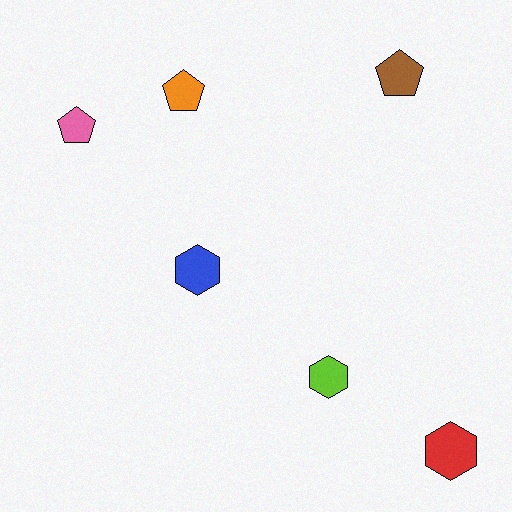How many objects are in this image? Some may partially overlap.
There are 6 objects.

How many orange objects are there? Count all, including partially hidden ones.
There is 1 orange object.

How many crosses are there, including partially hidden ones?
There are no crosses.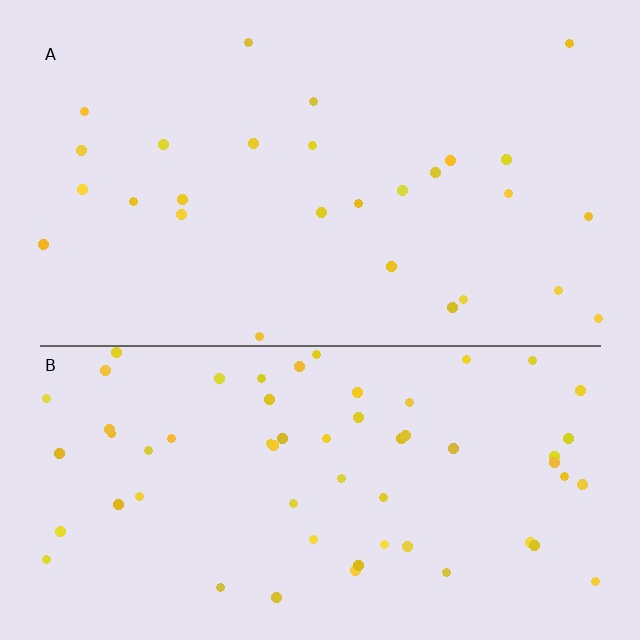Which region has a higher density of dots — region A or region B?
B (the bottom).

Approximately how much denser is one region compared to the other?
Approximately 2.2× — region B over region A.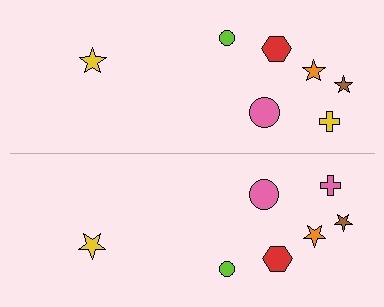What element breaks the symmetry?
The pink cross on the bottom side breaks the symmetry — its mirror counterpart is yellow.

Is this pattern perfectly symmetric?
No, the pattern is not perfectly symmetric. The pink cross on the bottom side breaks the symmetry — its mirror counterpart is yellow.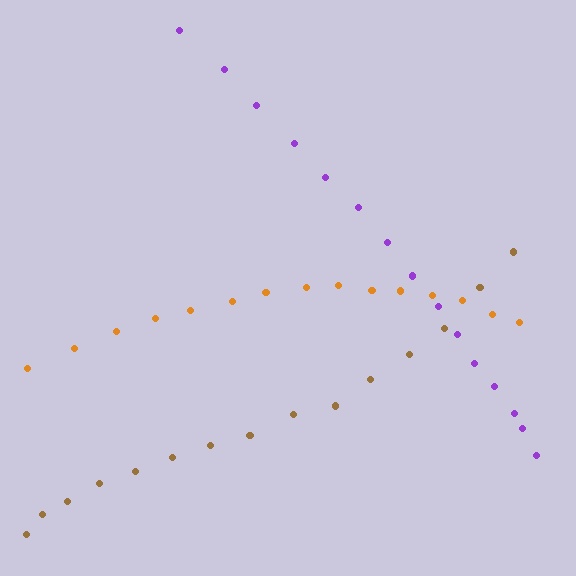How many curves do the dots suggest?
There are 3 distinct paths.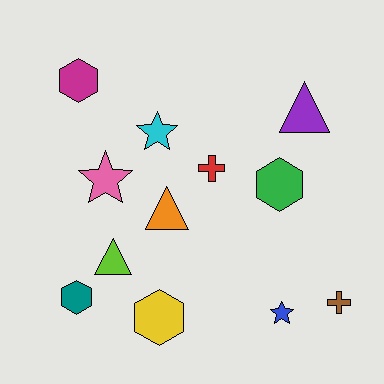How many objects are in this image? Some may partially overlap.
There are 12 objects.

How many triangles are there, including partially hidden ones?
There are 3 triangles.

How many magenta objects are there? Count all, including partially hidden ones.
There is 1 magenta object.